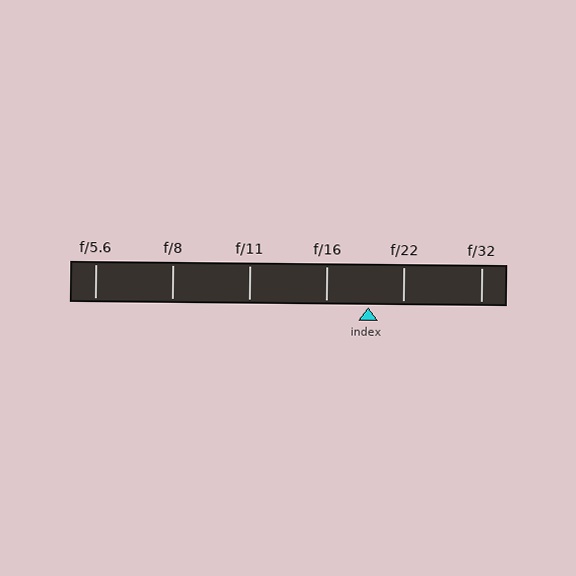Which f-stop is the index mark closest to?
The index mark is closest to f/22.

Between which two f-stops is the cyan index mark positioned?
The index mark is between f/16 and f/22.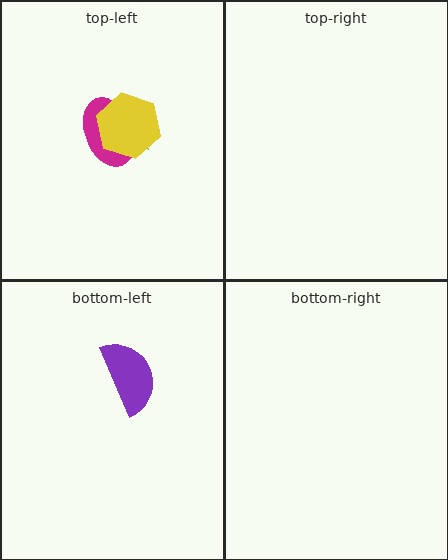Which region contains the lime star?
The top-left region.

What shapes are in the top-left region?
The lime star, the magenta ellipse, the yellow hexagon.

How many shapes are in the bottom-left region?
1.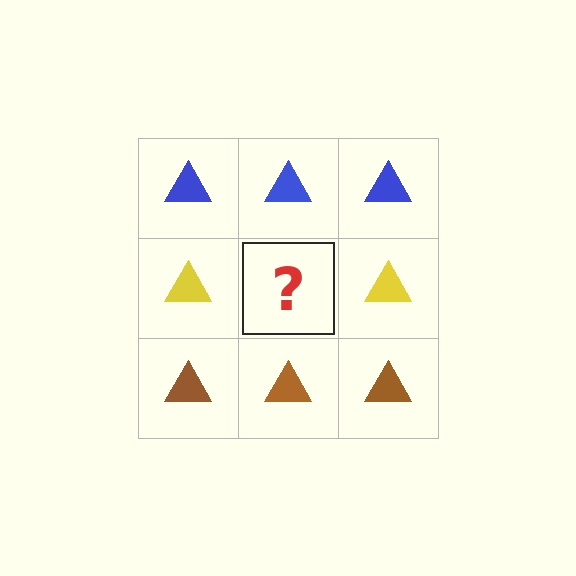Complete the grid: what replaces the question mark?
The question mark should be replaced with a yellow triangle.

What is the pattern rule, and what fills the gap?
The rule is that each row has a consistent color. The gap should be filled with a yellow triangle.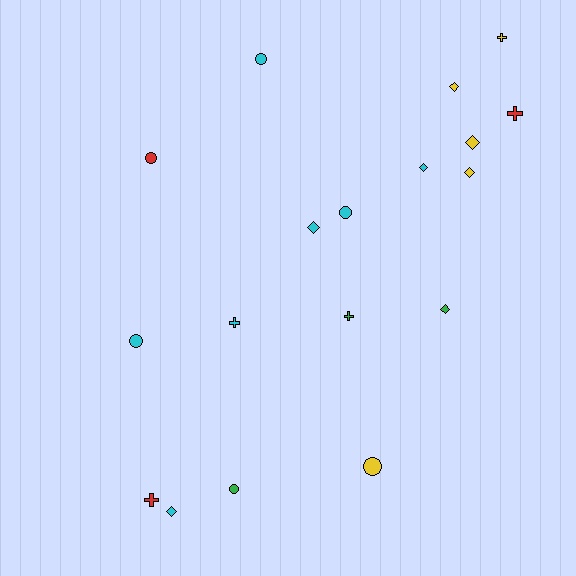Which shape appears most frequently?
Diamond, with 7 objects.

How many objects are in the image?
There are 18 objects.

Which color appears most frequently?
Cyan, with 7 objects.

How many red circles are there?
There is 1 red circle.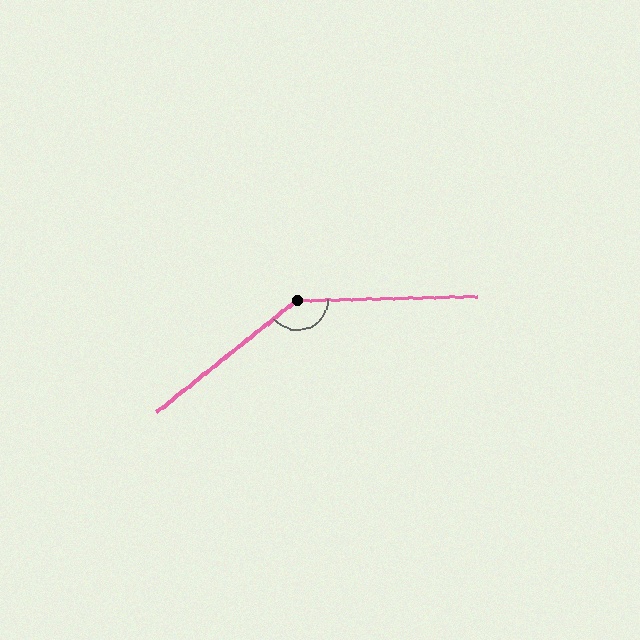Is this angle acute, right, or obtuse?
It is obtuse.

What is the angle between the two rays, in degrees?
Approximately 143 degrees.